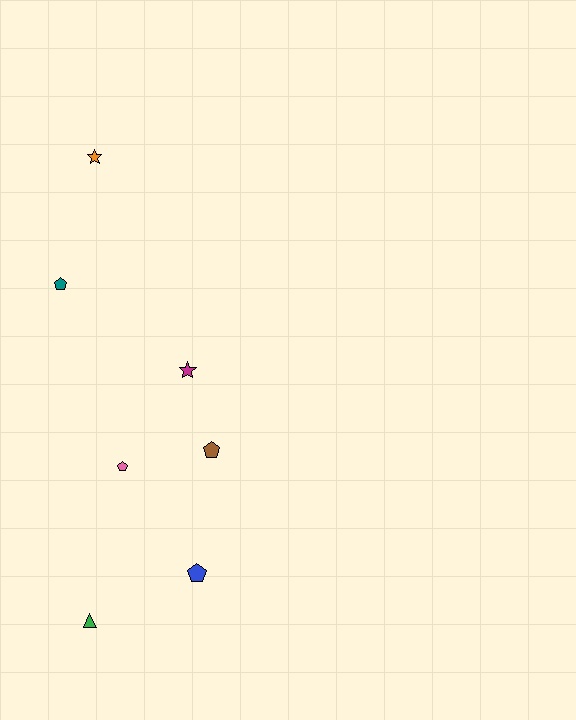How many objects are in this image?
There are 7 objects.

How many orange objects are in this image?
There is 1 orange object.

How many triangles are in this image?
There is 1 triangle.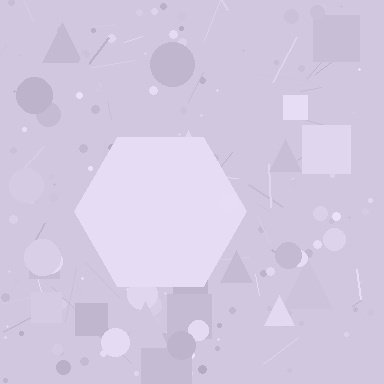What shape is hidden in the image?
A hexagon is hidden in the image.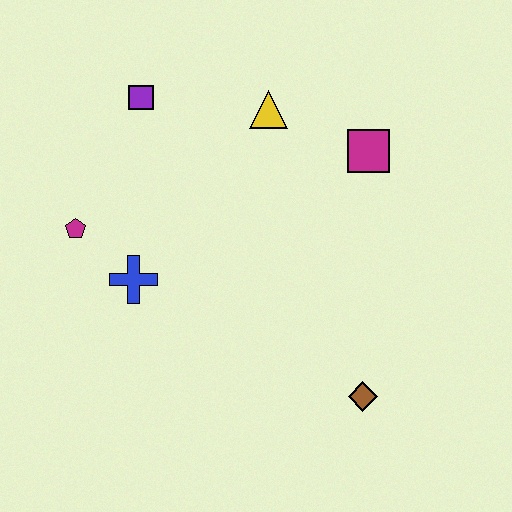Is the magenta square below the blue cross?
No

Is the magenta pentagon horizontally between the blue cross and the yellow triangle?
No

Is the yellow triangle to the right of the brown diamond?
No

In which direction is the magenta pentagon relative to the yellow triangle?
The magenta pentagon is to the left of the yellow triangle.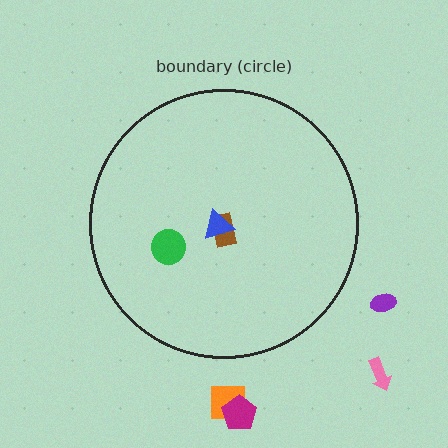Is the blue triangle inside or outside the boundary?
Inside.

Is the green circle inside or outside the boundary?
Inside.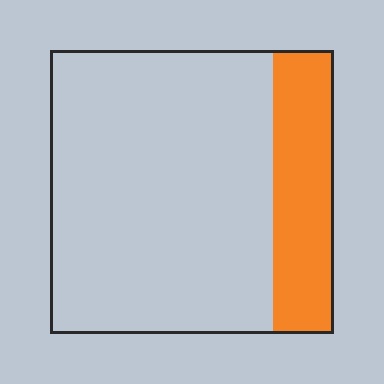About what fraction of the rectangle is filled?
About one fifth (1/5).